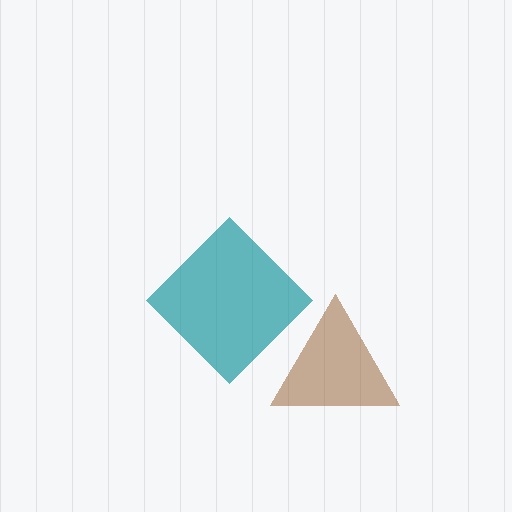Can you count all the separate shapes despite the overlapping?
Yes, there are 2 separate shapes.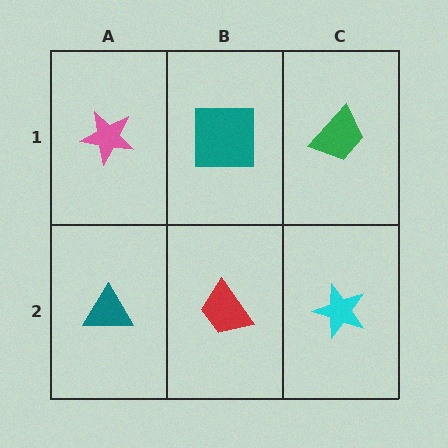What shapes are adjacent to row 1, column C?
A cyan star (row 2, column C), a teal square (row 1, column B).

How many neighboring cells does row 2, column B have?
3.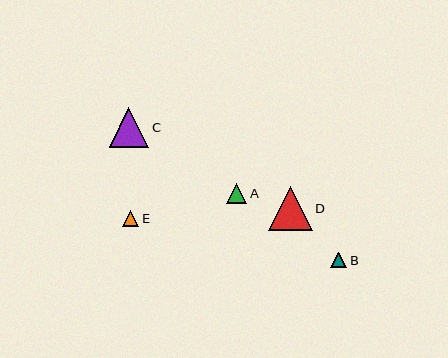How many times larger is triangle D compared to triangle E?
Triangle D is approximately 2.6 times the size of triangle E.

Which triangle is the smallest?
Triangle B is the smallest with a size of approximately 16 pixels.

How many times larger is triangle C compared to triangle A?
Triangle C is approximately 2.0 times the size of triangle A.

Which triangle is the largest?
Triangle D is the largest with a size of approximately 43 pixels.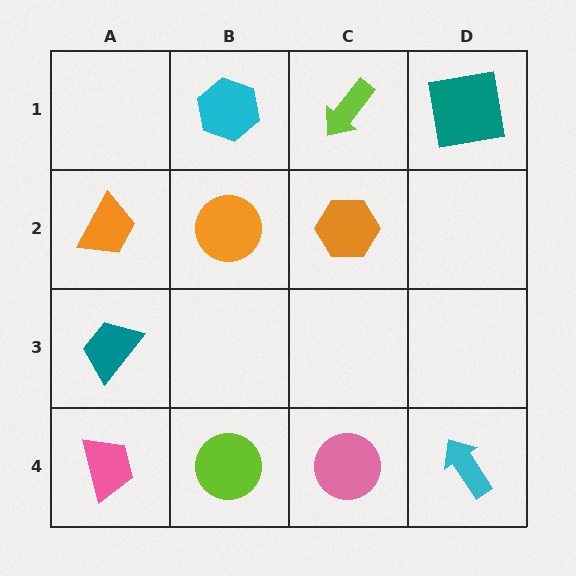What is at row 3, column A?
A teal trapezoid.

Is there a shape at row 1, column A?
No, that cell is empty.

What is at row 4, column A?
A pink trapezoid.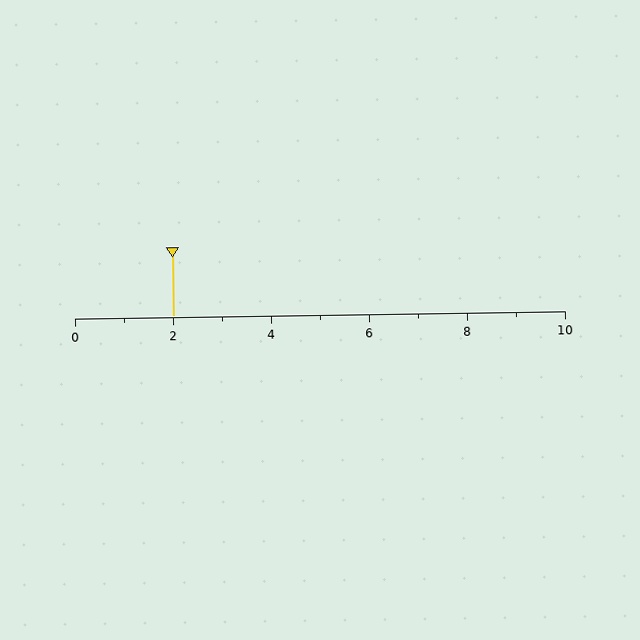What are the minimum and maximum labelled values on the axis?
The axis runs from 0 to 10.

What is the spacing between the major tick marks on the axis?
The major ticks are spaced 2 apart.